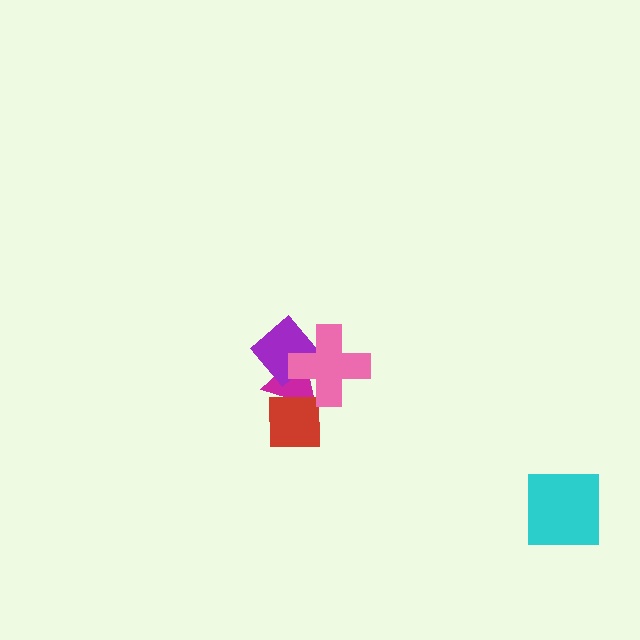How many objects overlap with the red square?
2 objects overlap with the red square.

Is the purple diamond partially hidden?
Yes, it is partially covered by another shape.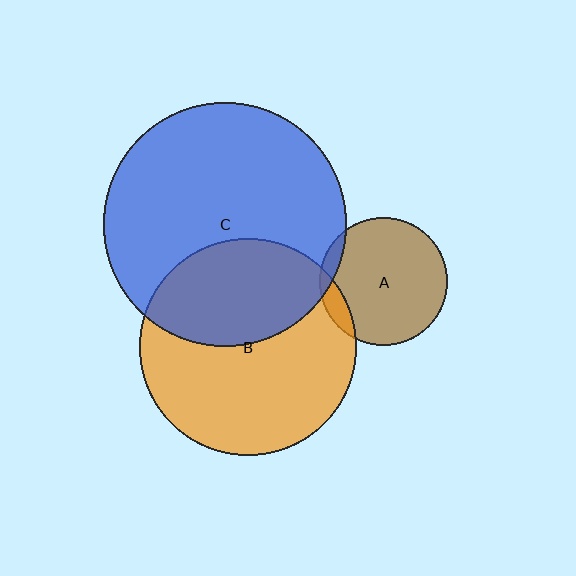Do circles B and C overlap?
Yes.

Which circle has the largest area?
Circle C (blue).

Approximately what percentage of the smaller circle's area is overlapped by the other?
Approximately 40%.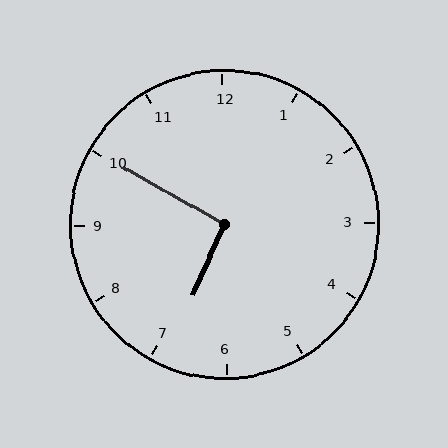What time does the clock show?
6:50.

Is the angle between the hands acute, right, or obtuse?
It is right.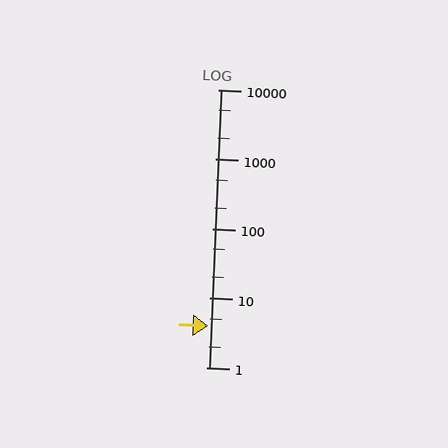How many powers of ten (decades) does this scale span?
The scale spans 4 decades, from 1 to 10000.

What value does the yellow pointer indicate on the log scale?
The pointer indicates approximately 4.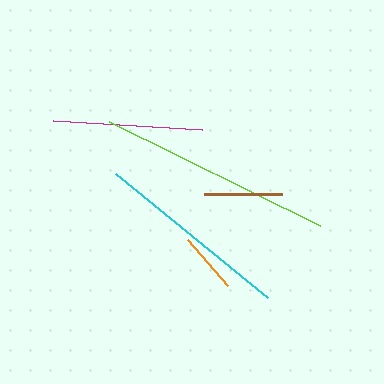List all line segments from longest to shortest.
From longest to shortest: lime, cyan, magenta, brown, orange.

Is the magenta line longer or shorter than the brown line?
The magenta line is longer than the brown line.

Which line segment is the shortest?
The orange line is the shortest at approximately 61 pixels.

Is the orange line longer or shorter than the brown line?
The brown line is longer than the orange line.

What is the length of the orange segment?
The orange segment is approximately 61 pixels long.